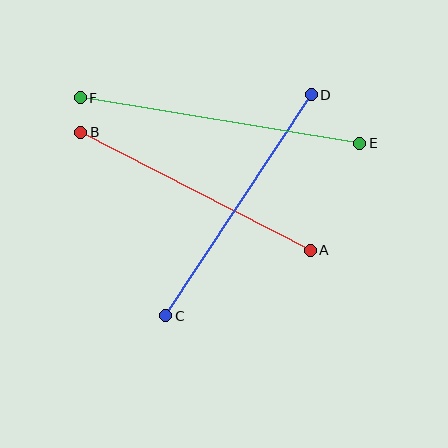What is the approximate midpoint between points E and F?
The midpoint is at approximately (220, 121) pixels.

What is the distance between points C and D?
The distance is approximately 265 pixels.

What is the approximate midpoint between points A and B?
The midpoint is at approximately (195, 191) pixels.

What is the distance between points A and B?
The distance is approximately 258 pixels.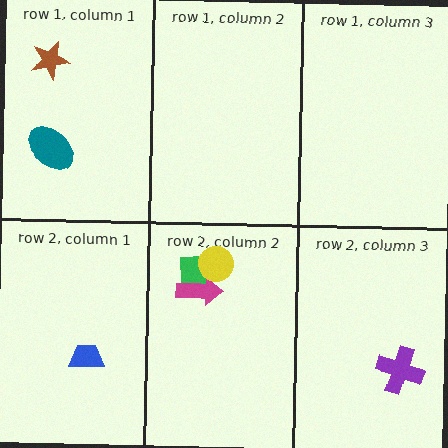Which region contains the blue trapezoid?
The row 2, column 1 region.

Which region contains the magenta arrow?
The row 2, column 2 region.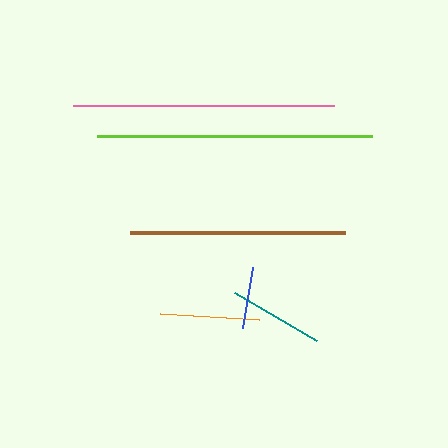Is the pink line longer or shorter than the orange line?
The pink line is longer than the orange line.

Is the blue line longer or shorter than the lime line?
The lime line is longer than the blue line.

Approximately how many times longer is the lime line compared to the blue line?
The lime line is approximately 4.4 times the length of the blue line.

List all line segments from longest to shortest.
From longest to shortest: lime, pink, brown, orange, teal, blue.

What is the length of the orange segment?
The orange segment is approximately 99 pixels long.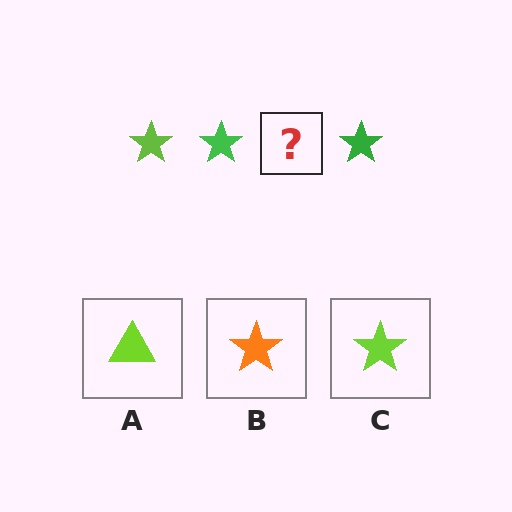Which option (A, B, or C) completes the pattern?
C.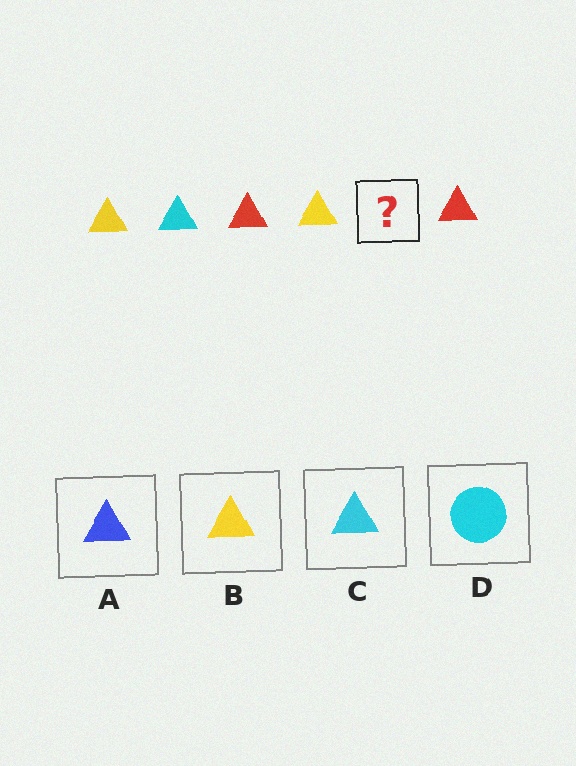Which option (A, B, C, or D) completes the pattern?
C.